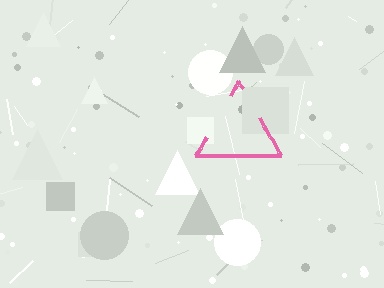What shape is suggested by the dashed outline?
The dashed outline suggests a triangle.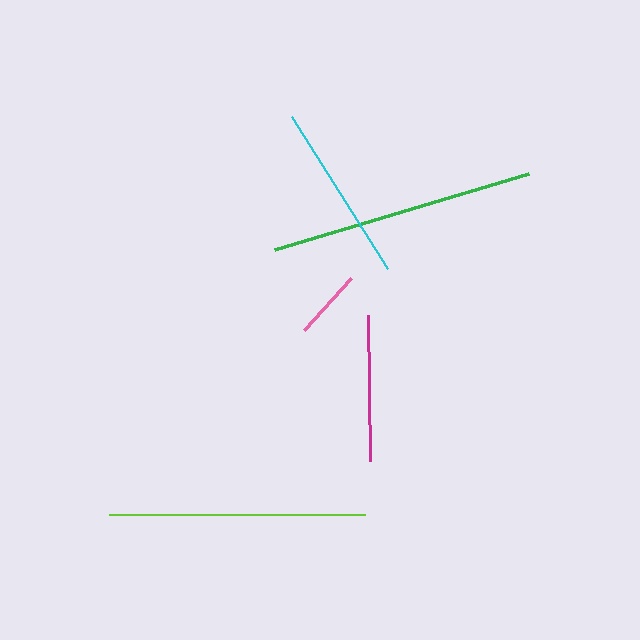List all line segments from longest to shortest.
From longest to shortest: green, lime, cyan, magenta, pink.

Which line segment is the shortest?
The pink line is the shortest at approximately 70 pixels.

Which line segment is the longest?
The green line is the longest at approximately 266 pixels.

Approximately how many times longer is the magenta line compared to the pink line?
The magenta line is approximately 2.1 times the length of the pink line.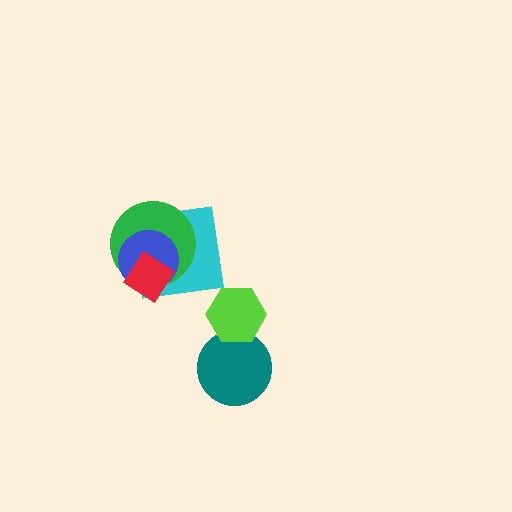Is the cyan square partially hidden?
Yes, it is partially covered by another shape.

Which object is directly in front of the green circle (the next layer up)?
The blue circle is directly in front of the green circle.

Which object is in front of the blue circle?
The red diamond is in front of the blue circle.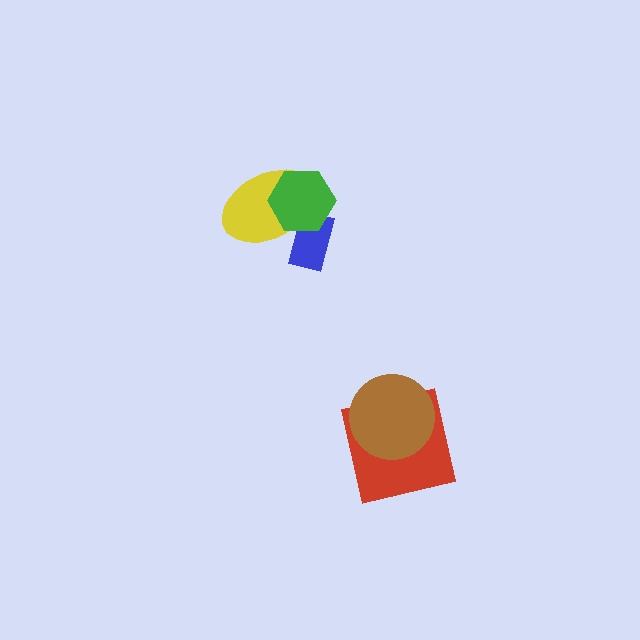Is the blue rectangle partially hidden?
Yes, it is partially covered by another shape.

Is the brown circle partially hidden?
No, no other shape covers it.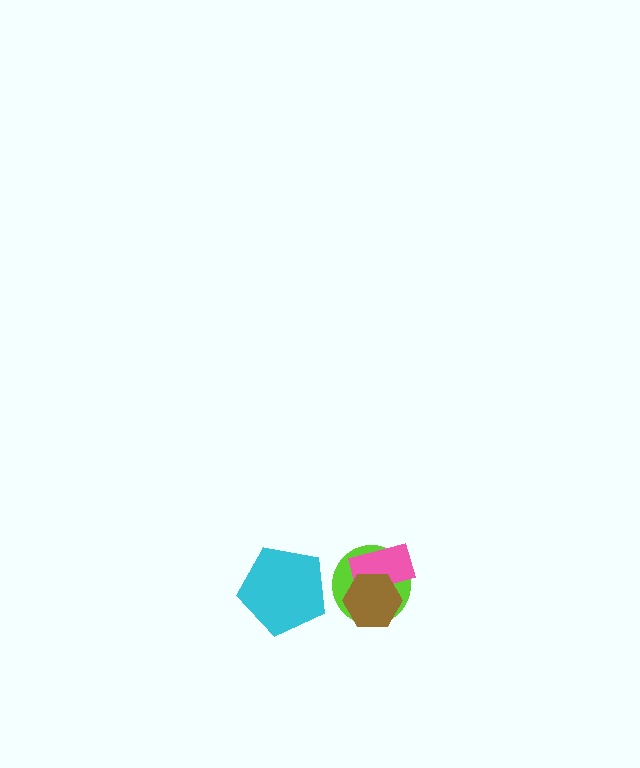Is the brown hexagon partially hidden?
No, no other shape covers it.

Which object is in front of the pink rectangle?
The brown hexagon is in front of the pink rectangle.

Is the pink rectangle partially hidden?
Yes, it is partially covered by another shape.